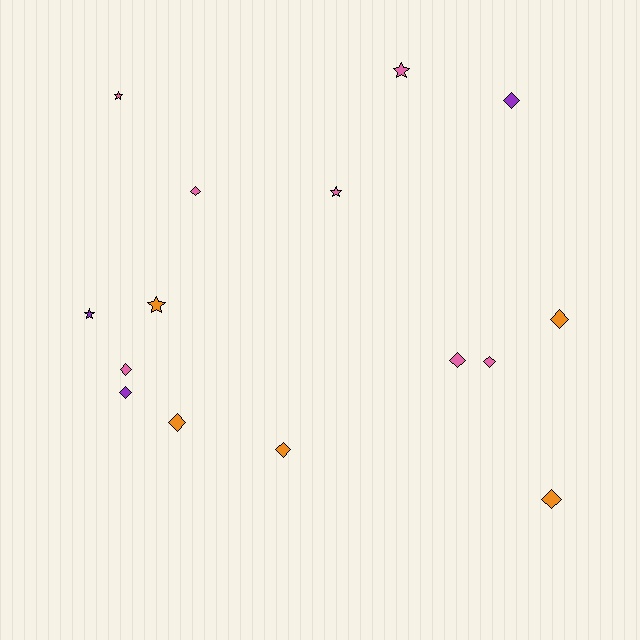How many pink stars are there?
There are 3 pink stars.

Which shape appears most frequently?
Diamond, with 10 objects.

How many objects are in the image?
There are 15 objects.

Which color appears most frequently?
Pink, with 7 objects.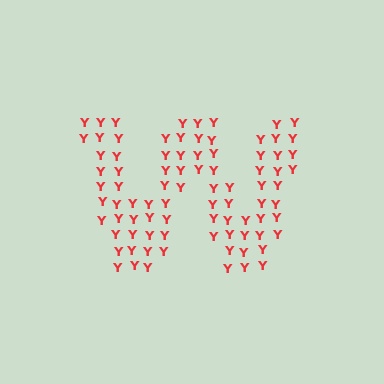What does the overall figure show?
The overall figure shows the letter W.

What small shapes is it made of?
It is made of small letter Y's.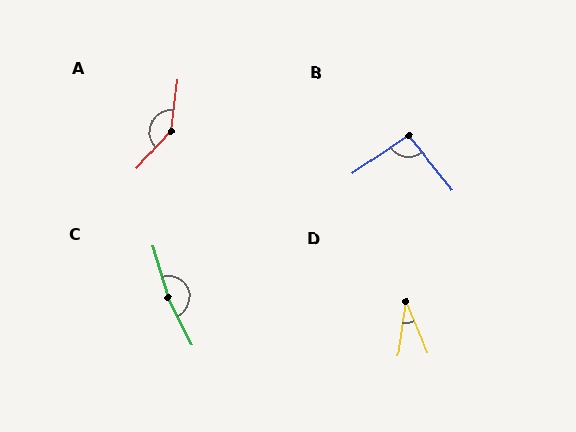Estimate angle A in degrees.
Approximately 145 degrees.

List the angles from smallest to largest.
D (30°), B (94°), A (145°), C (169°).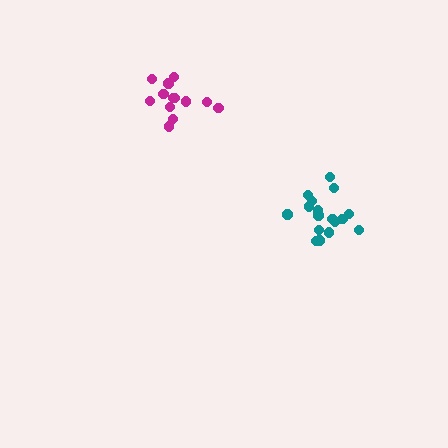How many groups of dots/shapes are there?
There are 2 groups.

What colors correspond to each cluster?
The clusters are colored: teal, magenta.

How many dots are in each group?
Group 1: 17 dots, Group 2: 13 dots (30 total).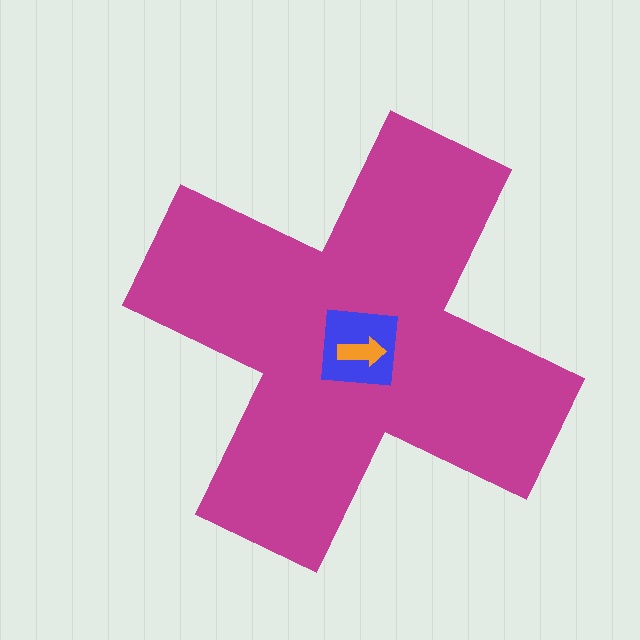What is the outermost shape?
The magenta cross.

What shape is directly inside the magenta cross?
The blue square.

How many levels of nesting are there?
3.